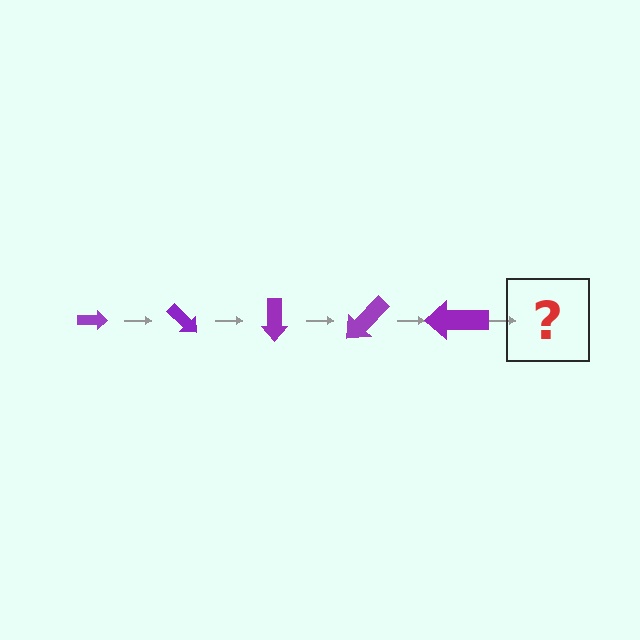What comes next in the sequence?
The next element should be an arrow, larger than the previous one and rotated 225 degrees from the start.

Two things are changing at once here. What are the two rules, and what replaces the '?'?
The two rules are that the arrow grows larger each step and it rotates 45 degrees each step. The '?' should be an arrow, larger than the previous one and rotated 225 degrees from the start.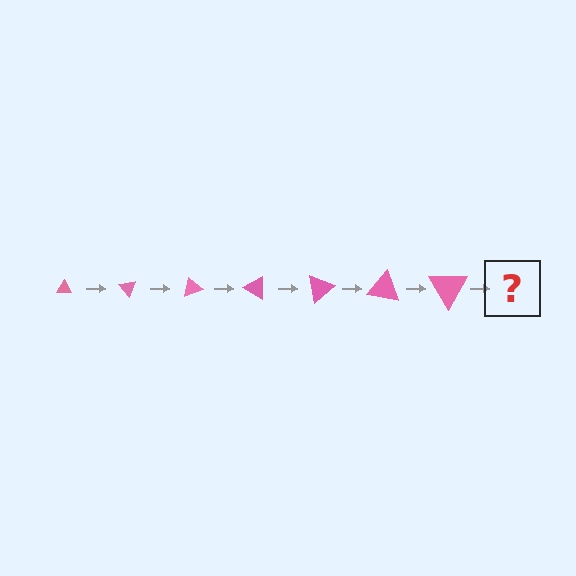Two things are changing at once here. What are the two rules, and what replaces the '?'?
The two rules are that the triangle grows larger each step and it rotates 50 degrees each step. The '?' should be a triangle, larger than the previous one and rotated 350 degrees from the start.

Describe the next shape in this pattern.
It should be a triangle, larger than the previous one and rotated 350 degrees from the start.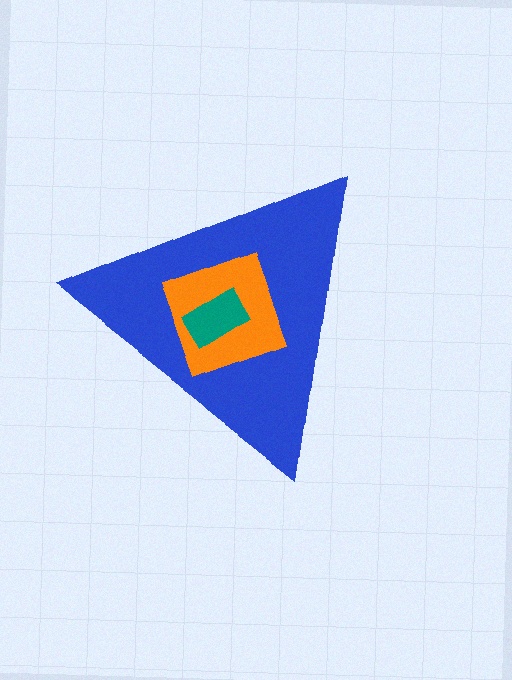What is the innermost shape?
The teal rectangle.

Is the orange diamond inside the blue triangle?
Yes.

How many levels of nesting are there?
3.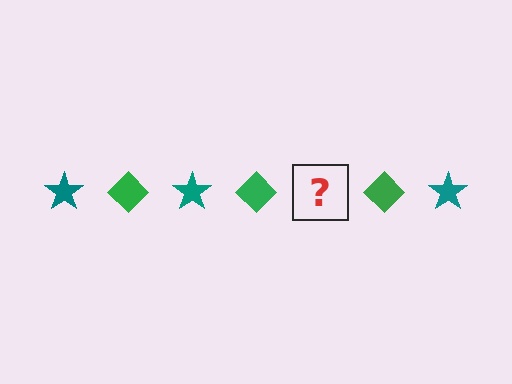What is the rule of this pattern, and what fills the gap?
The rule is that the pattern alternates between teal star and green diamond. The gap should be filled with a teal star.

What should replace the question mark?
The question mark should be replaced with a teal star.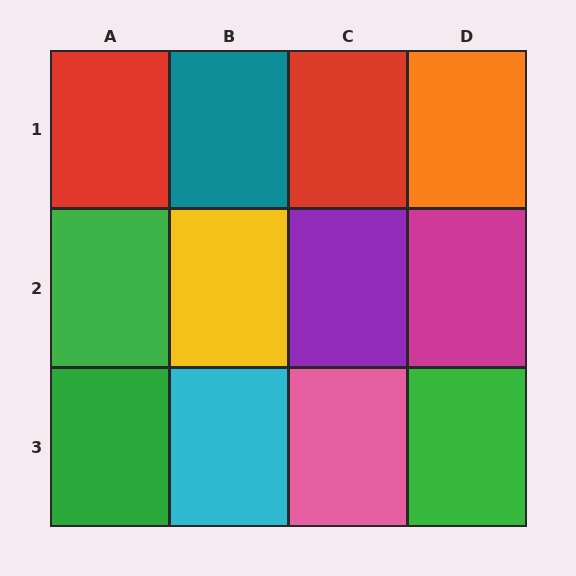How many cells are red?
2 cells are red.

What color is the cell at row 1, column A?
Red.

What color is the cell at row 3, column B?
Cyan.